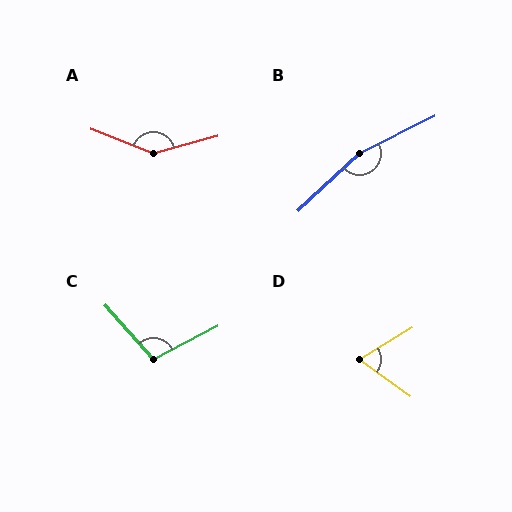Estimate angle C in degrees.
Approximately 104 degrees.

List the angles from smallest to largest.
D (68°), C (104°), A (143°), B (163°).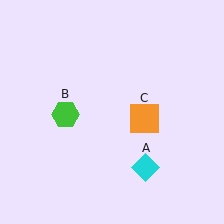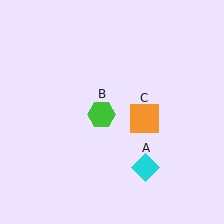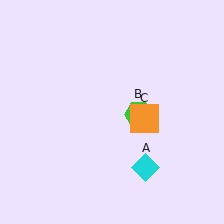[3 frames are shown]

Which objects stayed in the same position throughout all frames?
Cyan diamond (object A) and orange square (object C) remained stationary.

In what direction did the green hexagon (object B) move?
The green hexagon (object B) moved right.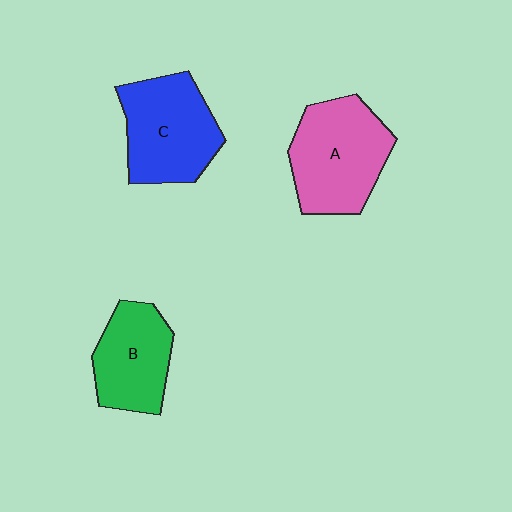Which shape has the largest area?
Shape A (pink).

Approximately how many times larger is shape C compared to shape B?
Approximately 1.2 times.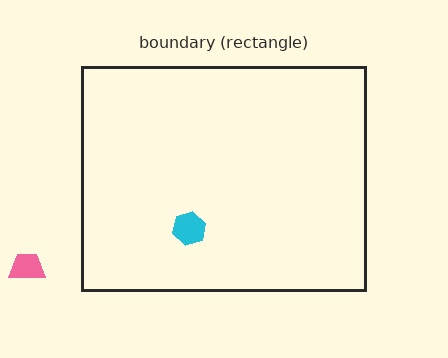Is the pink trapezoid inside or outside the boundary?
Outside.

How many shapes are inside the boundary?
1 inside, 1 outside.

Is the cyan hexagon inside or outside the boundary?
Inside.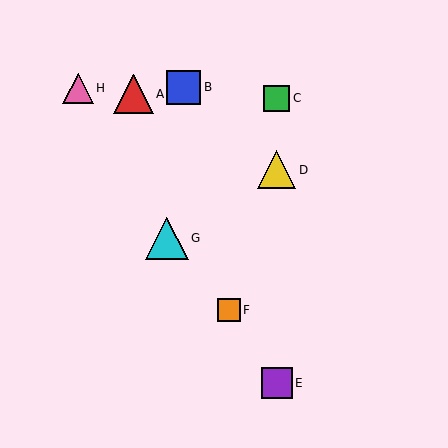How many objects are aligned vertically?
3 objects (C, D, E) are aligned vertically.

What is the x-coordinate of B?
Object B is at x≈184.